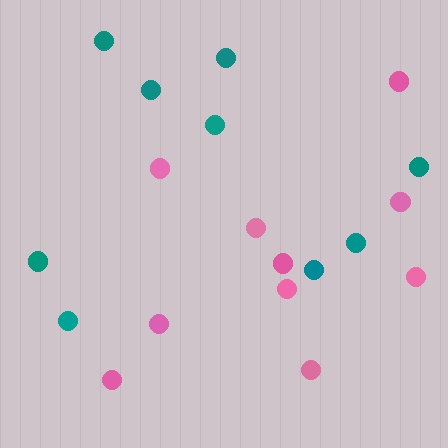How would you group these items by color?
There are 2 groups: one group of pink circles (10) and one group of teal circles (9).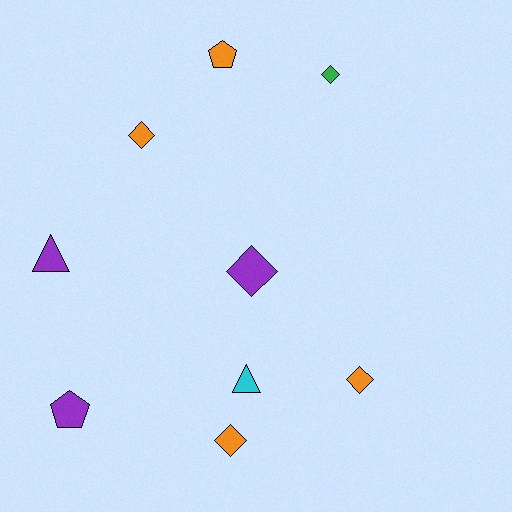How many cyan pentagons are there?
There are no cyan pentagons.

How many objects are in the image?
There are 9 objects.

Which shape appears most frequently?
Diamond, with 5 objects.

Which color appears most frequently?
Orange, with 4 objects.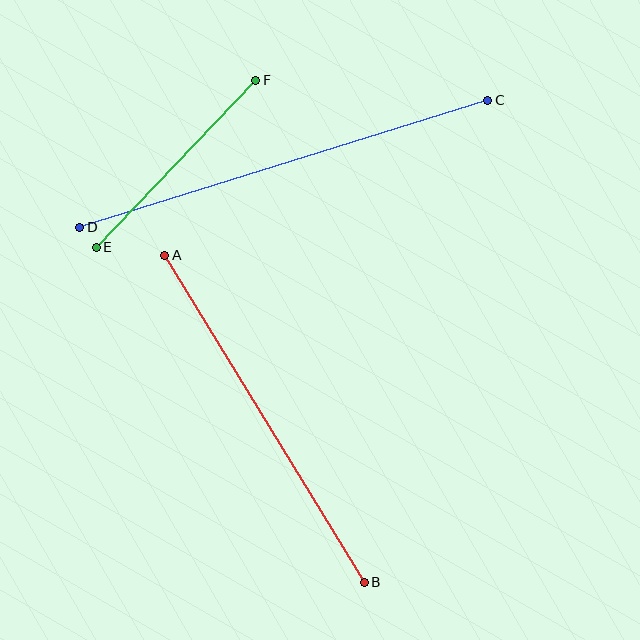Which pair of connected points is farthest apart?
Points C and D are farthest apart.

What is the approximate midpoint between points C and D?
The midpoint is at approximately (284, 164) pixels.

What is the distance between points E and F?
The distance is approximately 231 pixels.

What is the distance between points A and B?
The distance is approximately 383 pixels.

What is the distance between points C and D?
The distance is approximately 427 pixels.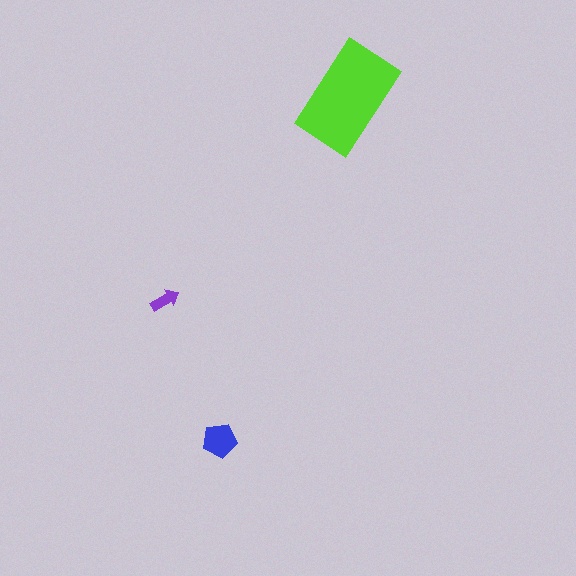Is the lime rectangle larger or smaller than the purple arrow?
Larger.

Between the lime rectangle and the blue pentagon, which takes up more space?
The lime rectangle.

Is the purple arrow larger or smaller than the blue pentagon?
Smaller.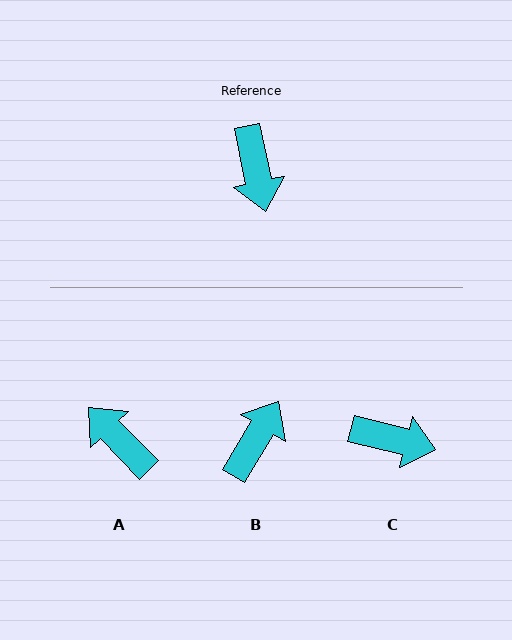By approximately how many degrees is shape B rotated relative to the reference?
Approximately 137 degrees counter-clockwise.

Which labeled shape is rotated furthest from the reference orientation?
A, about 148 degrees away.